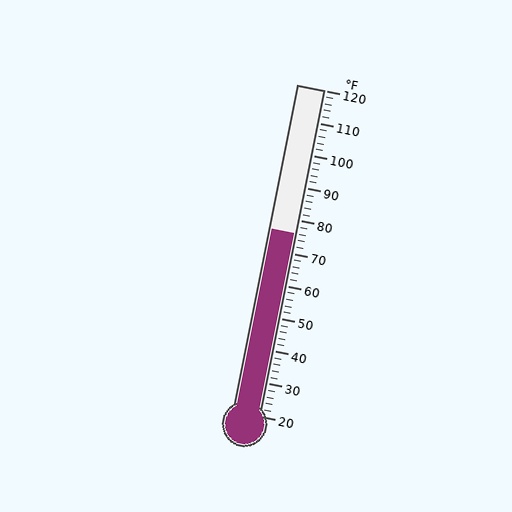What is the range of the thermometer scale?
The thermometer scale ranges from 20°F to 120°F.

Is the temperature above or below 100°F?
The temperature is below 100°F.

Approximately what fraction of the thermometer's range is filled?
The thermometer is filled to approximately 55% of its range.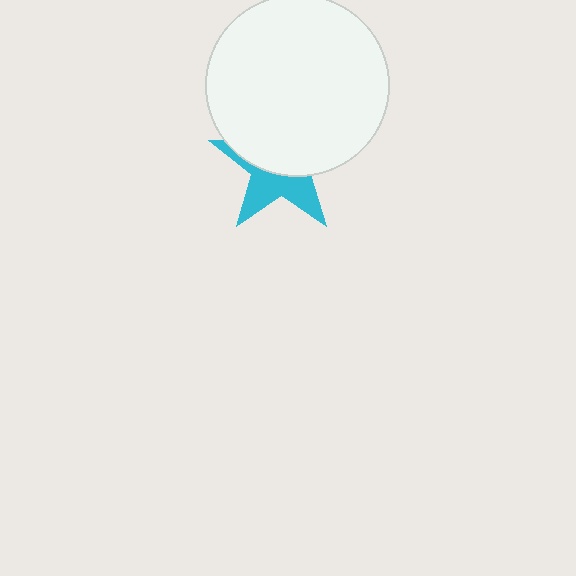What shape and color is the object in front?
The object in front is a white circle.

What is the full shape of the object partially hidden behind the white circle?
The partially hidden object is a cyan star.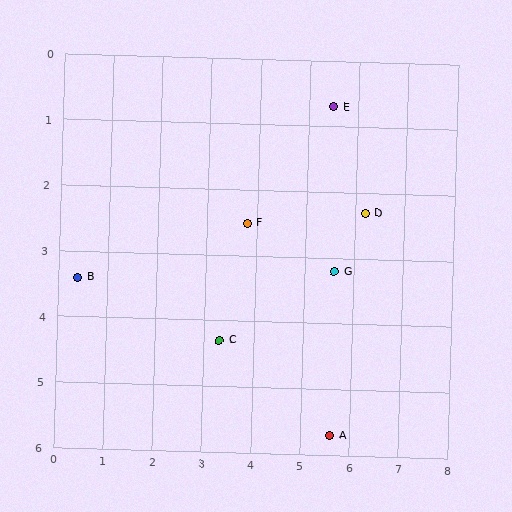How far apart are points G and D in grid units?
Points G and D are about 1.1 grid units apart.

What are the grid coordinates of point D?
Point D is at approximately (6.2, 2.3).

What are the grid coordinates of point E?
Point E is at approximately (5.5, 0.7).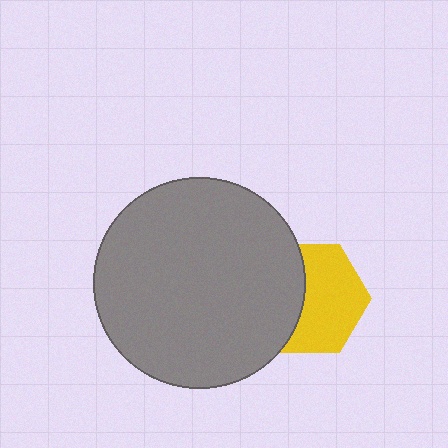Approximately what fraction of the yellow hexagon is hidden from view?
Roughly 40% of the yellow hexagon is hidden behind the gray circle.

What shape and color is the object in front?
The object in front is a gray circle.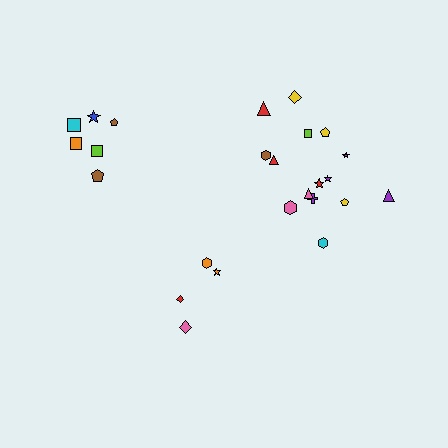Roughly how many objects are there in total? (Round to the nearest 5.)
Roughly 25 objects in total.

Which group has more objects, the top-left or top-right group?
The top-right group.